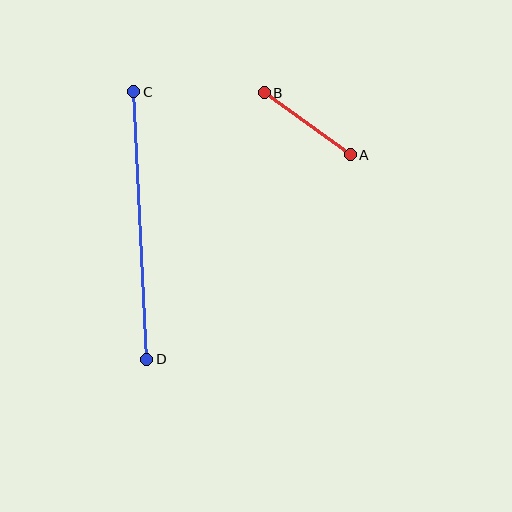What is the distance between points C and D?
The distance is approximately 267 pixels.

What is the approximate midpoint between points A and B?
The midpoint is at approximately (307, 124) pixels.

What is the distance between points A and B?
The distance is approximately 106 pixels.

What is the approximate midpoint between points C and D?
The midpoint is at approximately (140, 226) pixels.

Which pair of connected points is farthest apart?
Points C and D are farthest apart.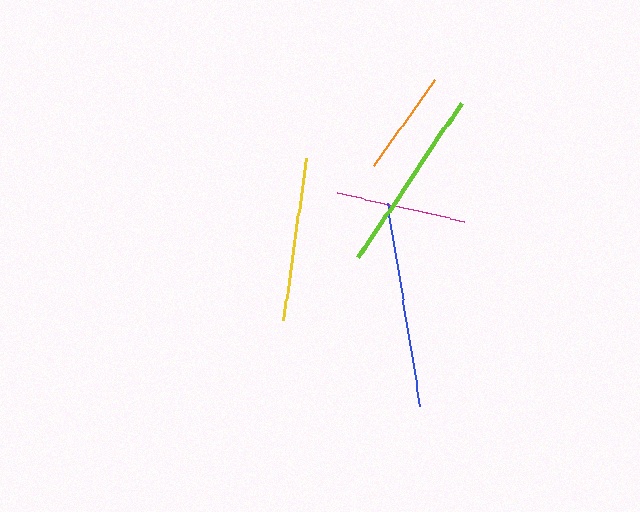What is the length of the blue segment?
The blue segment is approximately 206 pixels long.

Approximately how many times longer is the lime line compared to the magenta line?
The lime line is approximately 1.4 times the length of the magenta line.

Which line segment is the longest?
The blue line is the longest at approximately 206 pixels.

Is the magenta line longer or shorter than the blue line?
The blue line is longer than the magenta line.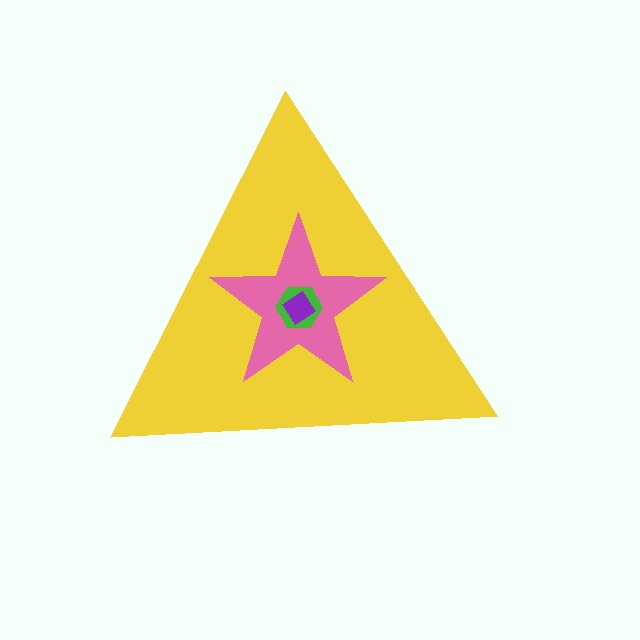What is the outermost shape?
The yellow triangle.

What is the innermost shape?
The purple diamond.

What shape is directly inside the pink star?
The green hexagon.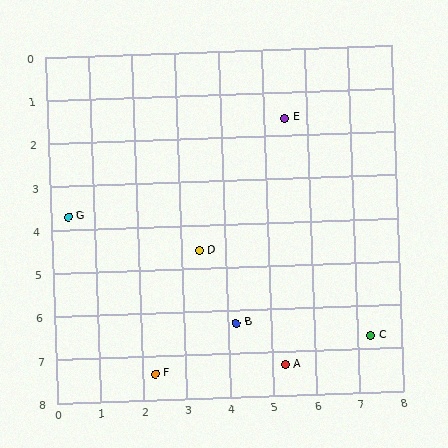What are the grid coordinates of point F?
Point F is at approximately (2.3, 7.4).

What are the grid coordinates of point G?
Point G is at approximately (0.4, 3.7).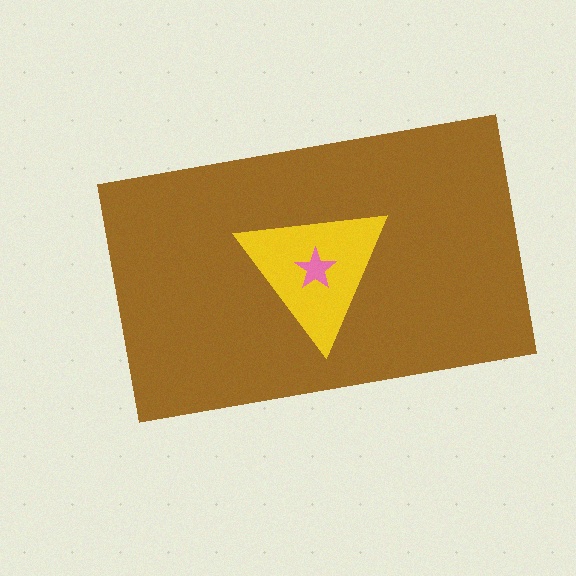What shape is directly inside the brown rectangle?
The yellow triangle.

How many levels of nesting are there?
3.